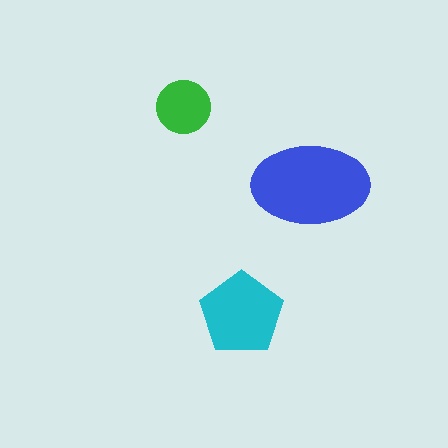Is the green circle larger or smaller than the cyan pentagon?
Smaller.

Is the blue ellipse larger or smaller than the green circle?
Larger.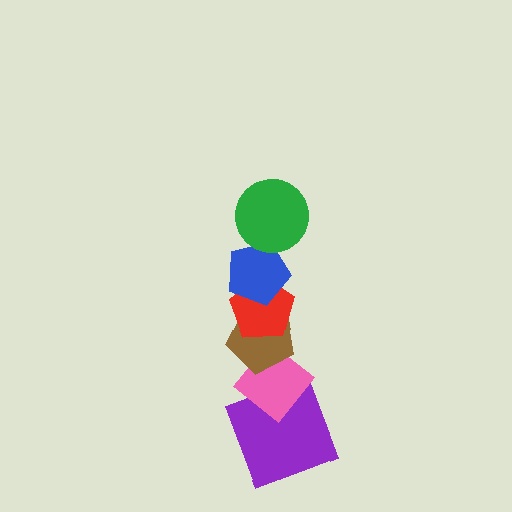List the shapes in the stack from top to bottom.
From top to bottom: the green circle, the blue pentagon, the red pentagon, the brown pentagon, the pink diamond, the purple square.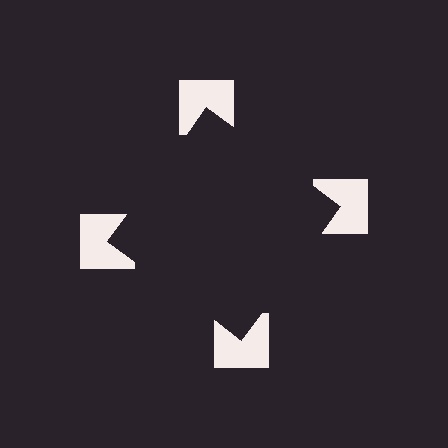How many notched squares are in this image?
There are 4 — one at each vertex of the illusory square.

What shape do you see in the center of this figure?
An illusory square — its edges are inferred from the aligned wedge cuts in the notched squares, not physically drawn.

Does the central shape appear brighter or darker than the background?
It typically appears slightly darker than the background, even though no actual brightness change is drawn.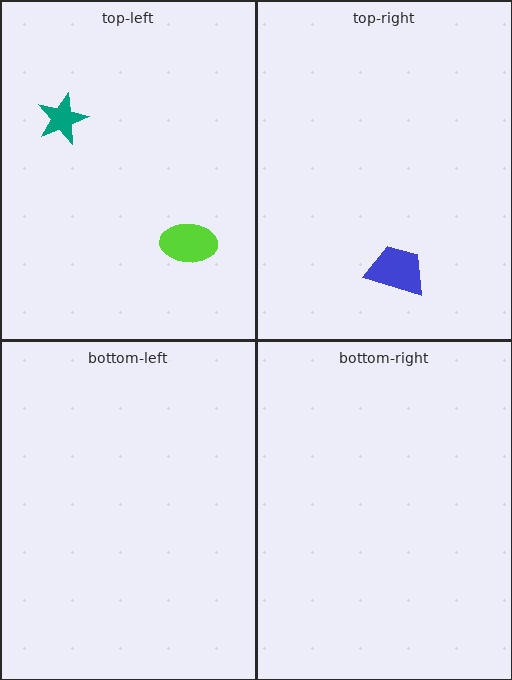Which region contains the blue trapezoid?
The top-right region.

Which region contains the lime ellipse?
The top-left region.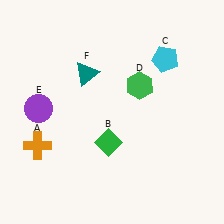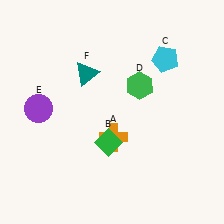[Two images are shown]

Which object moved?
The orange cross (A) moved right.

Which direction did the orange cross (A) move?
The orange cross (A) moved right.